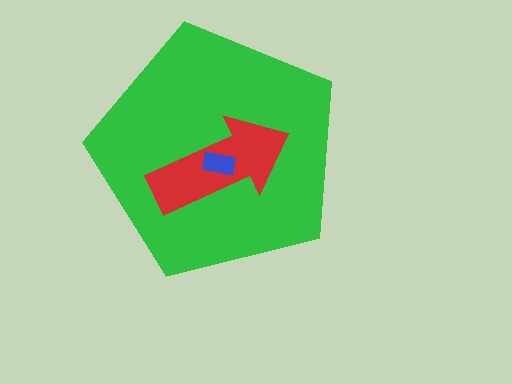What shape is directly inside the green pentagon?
The red arrow.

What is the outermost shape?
The green pentagon.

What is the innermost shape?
The blue rectangle.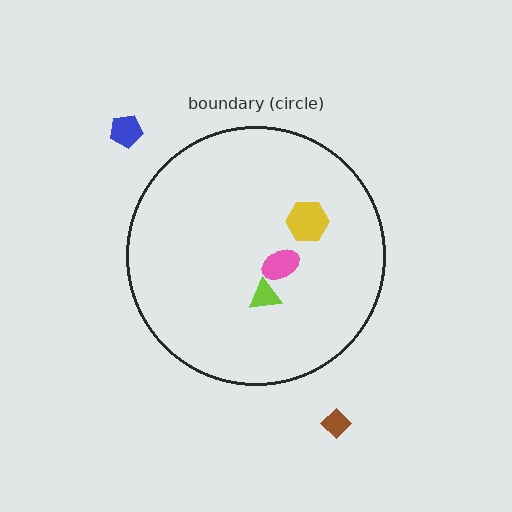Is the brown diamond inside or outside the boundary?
Outside.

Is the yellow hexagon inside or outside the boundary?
Inside.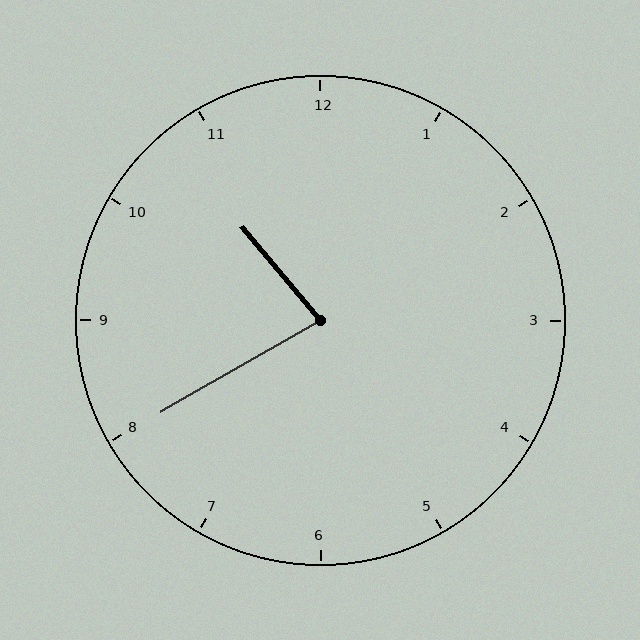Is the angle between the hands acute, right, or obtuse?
It is acute.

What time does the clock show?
10:40.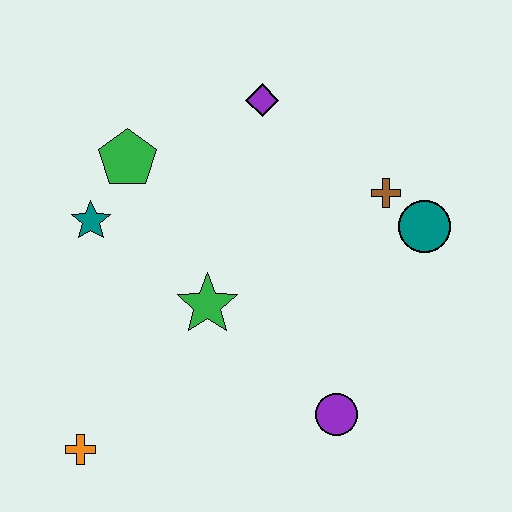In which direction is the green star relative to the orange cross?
The green star is above the orange cross.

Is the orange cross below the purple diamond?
Yes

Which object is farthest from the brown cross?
The orange cross is farthest from the brown cross.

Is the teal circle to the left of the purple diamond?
No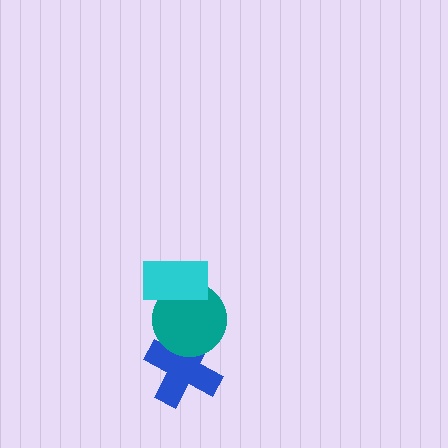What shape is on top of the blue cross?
The teal circle is on top of the blue cross.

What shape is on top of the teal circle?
The cyan rectangle is on top of the teal circle.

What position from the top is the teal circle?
The teal circle is 2nd from the top.